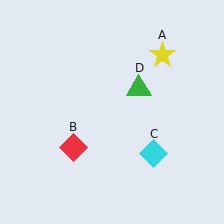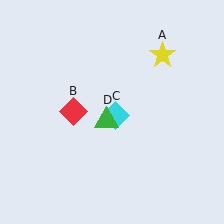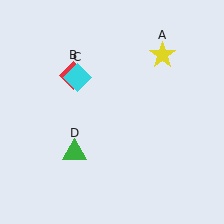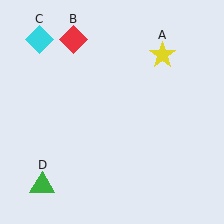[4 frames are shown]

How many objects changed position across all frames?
3 objects changed position: red diamond (object B), cyan diamond (object C), green triangle (object D).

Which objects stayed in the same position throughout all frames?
Yellow star (object A) remained stationary.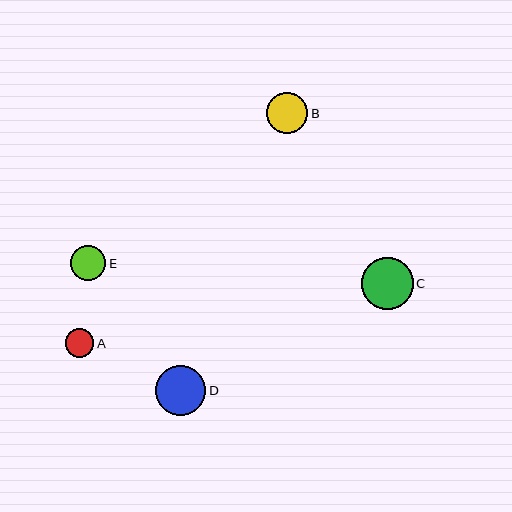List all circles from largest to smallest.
From largest to smallest: C, D, B, E, A.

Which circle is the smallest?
Circle A is the smallest with a size of approximately 29 pixels.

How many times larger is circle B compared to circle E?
Circle B is approximately 1.2 times the size of circle E.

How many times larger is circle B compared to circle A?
Circle B is approximately 1.4 times the size of circle A.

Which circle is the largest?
Circle C is the largest with a size of approximately 52 pixels.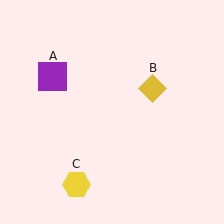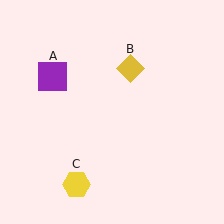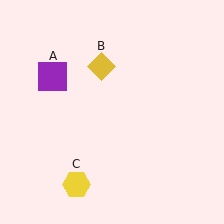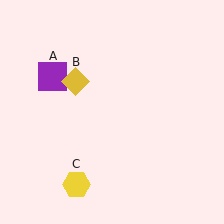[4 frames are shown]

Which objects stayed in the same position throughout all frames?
Purple square (object A) and yellow hexagon (object C) remained stationary.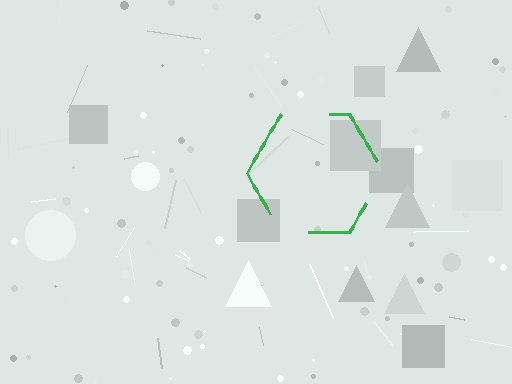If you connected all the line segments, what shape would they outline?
They would outline a hexagon.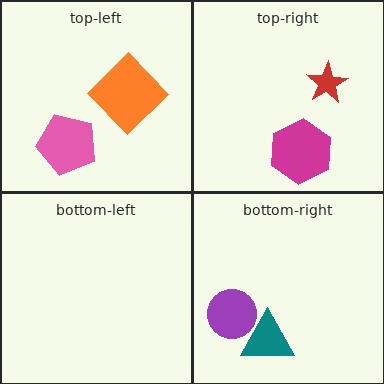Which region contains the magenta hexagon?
The top-right region.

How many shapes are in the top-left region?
2.